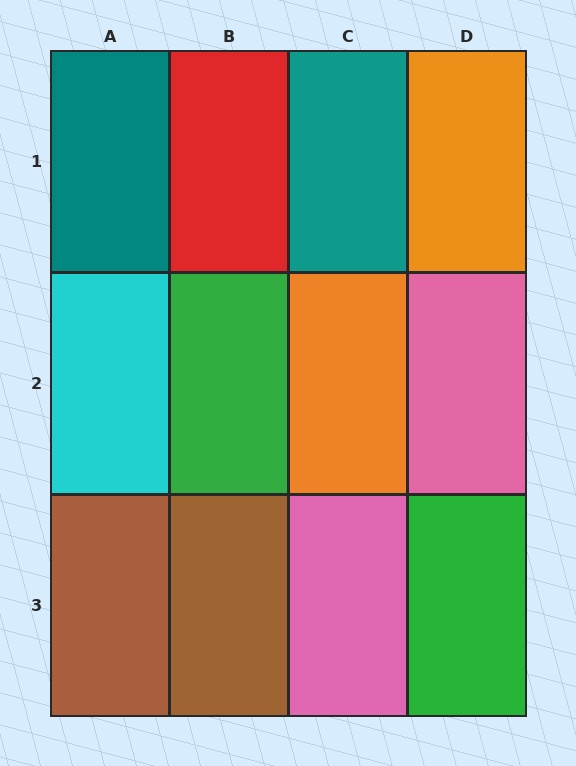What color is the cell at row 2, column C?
Orange.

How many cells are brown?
2 cells are brown.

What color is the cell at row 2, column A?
Cyan.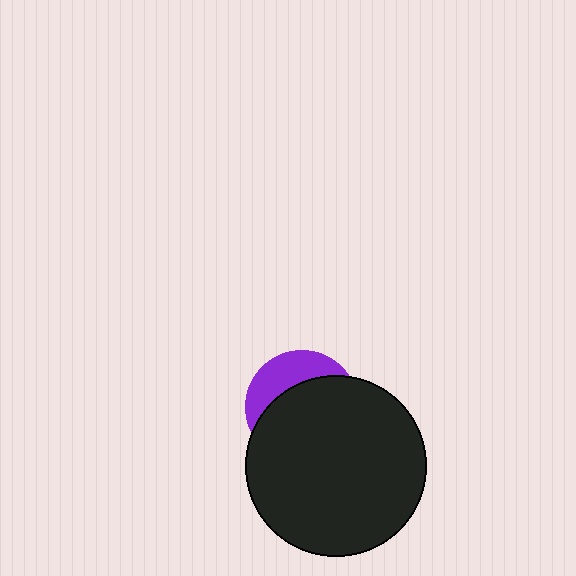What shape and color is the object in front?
The object in front is a black circle.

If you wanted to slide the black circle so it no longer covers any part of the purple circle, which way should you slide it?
Slide it down — that is the most direct way to separate the two shapes.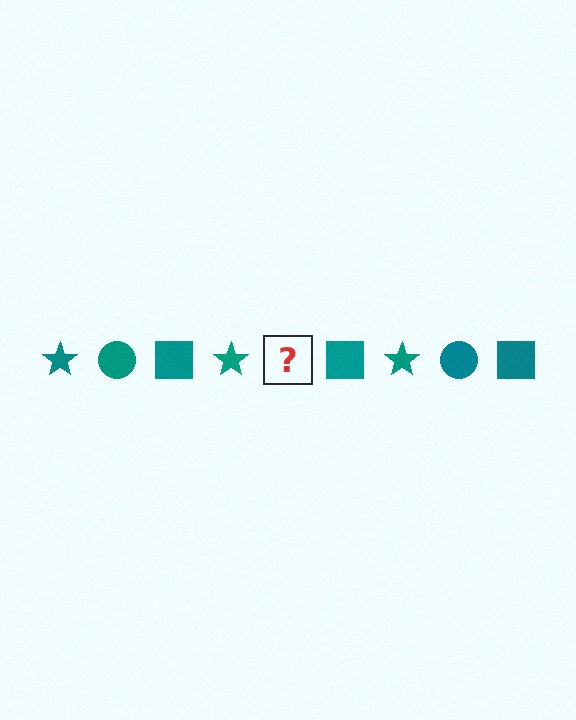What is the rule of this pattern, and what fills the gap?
The rule is that the pattern cycles through star, circle, square shapes in teal. The gap should be filled with a teal circle.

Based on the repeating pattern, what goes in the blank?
The blank should be a teal circle.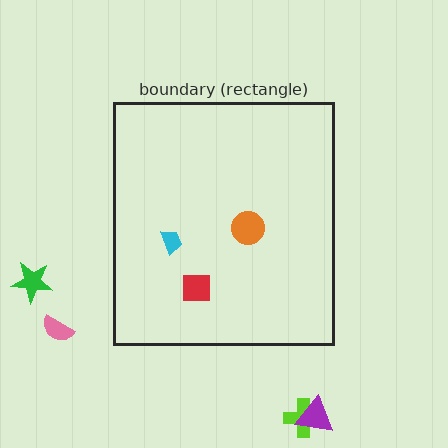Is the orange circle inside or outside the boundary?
Inside.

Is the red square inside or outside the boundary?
Inside.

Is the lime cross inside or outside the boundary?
Outside.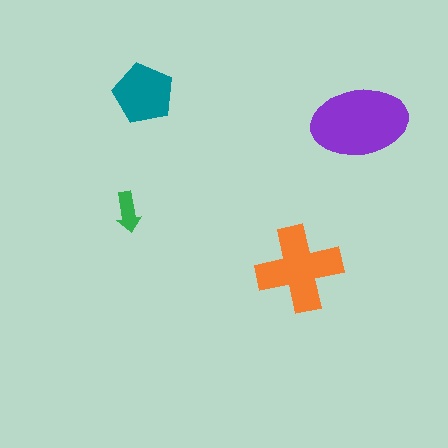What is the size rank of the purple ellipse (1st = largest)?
1st.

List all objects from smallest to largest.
The green arrow, the teal pentagon, the orange cross, the purple ellipse.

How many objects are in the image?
There are 4 objects in the image.